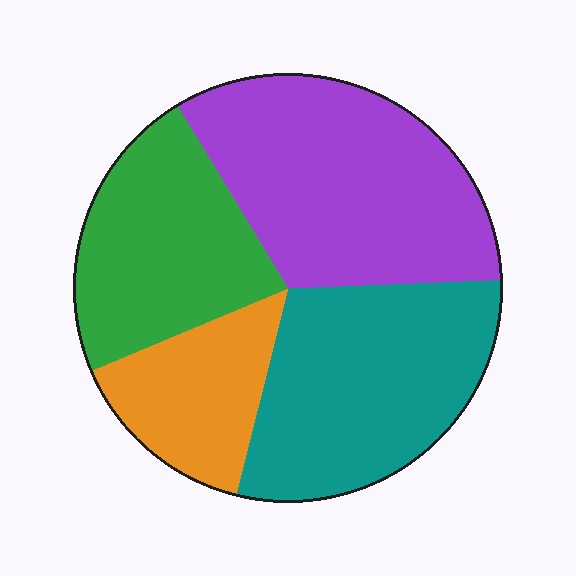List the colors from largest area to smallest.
From largest to smallest: purple, teal, green, orange.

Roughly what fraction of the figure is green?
Green covers about 25% of the figure.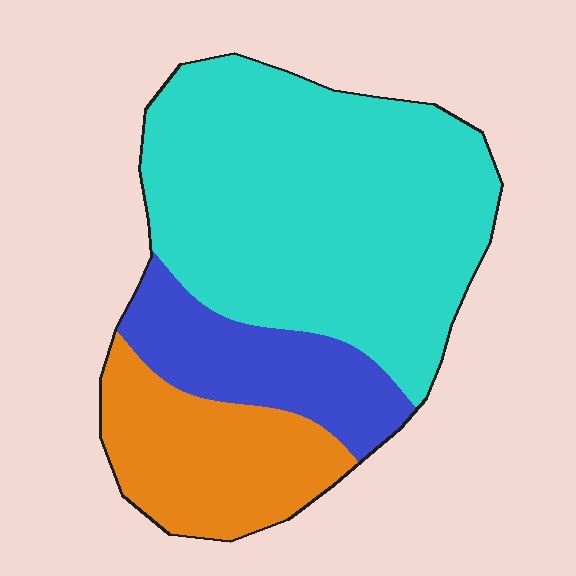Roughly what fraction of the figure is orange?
Orange covers roughly 20% of the figure.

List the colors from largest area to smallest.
From largest to smallest: cyan, orange, blue.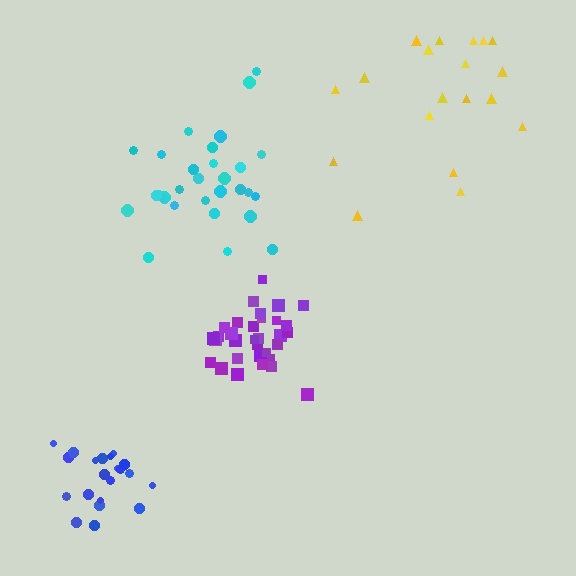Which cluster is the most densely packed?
Purple.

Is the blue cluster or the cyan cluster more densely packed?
Blue.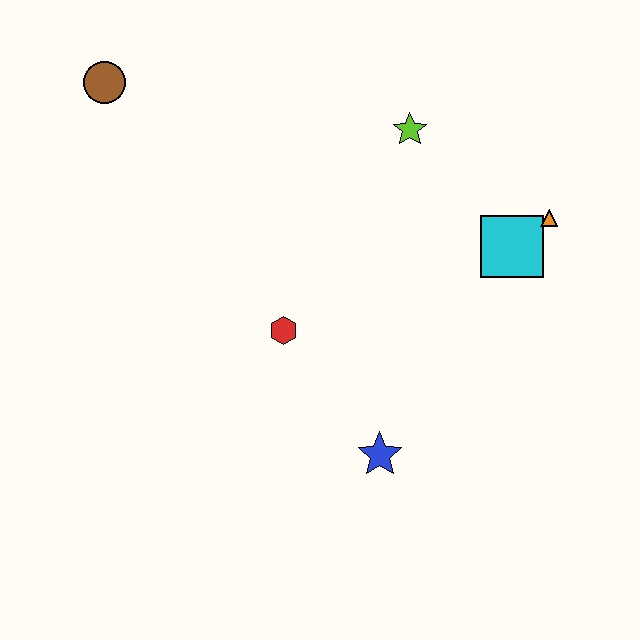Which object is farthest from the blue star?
The brown circle is farthest from the blue star.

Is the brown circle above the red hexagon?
Yes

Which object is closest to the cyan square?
The orange triangle is closest to the cyan square.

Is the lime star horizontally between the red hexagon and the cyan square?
Yes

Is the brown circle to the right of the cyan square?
No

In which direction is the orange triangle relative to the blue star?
The orange triangle is above the blue star.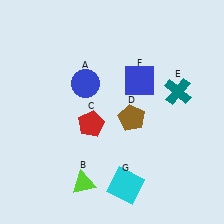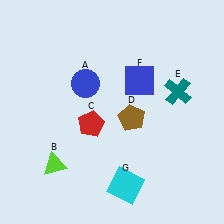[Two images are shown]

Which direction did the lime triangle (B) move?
The lime triangle (B) moved left.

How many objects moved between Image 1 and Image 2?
1 object moved between the two images.